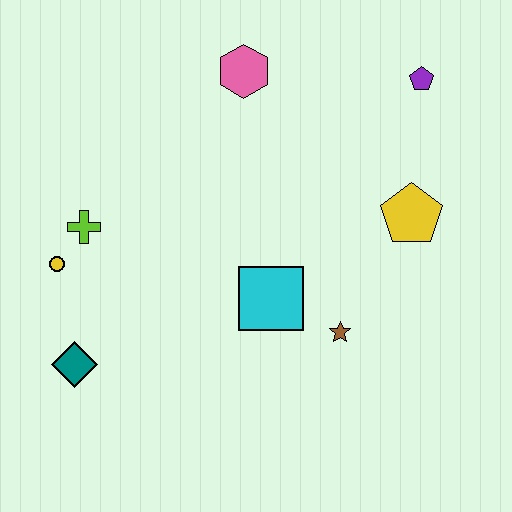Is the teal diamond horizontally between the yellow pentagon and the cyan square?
No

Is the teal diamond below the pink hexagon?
Yes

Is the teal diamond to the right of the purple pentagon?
No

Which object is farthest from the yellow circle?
The purple pentagon is farthest from the yellow circle.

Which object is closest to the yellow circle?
The lime cross is closest to the yellow circle.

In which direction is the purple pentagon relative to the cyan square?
The purple pentagon is above the cyan square.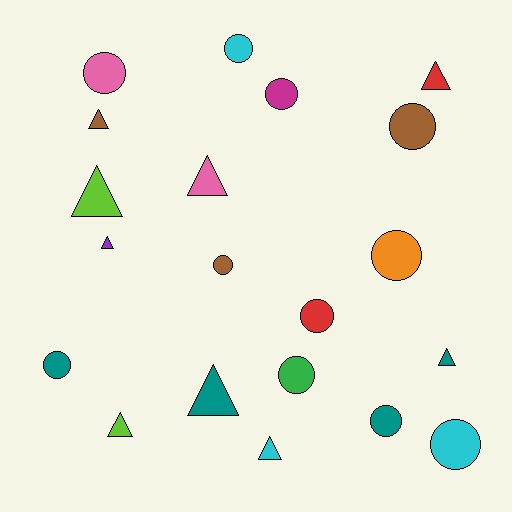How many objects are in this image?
There are 20 objects.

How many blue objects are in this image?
There are no blue objects.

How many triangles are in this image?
There are 9 triangles.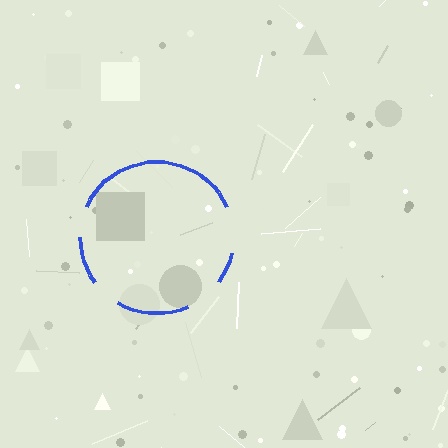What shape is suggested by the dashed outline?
The dashed outline suggests a circle.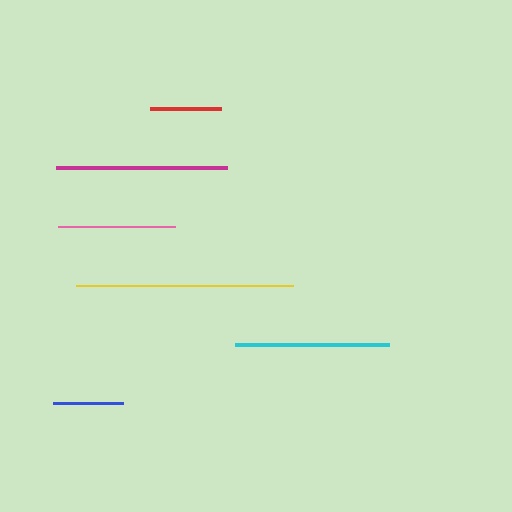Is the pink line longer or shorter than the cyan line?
The cyan line is longer than the pink line.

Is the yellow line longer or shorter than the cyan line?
The yellow line is longer than the cyan line.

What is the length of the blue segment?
The blue segment is approximately 70 pixels long.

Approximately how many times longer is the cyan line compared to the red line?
The cyan line is approximately 2.2 times the length of the red line.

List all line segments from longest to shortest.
From longest to shortest: yellow, magenta, cyan, pink, red, blue.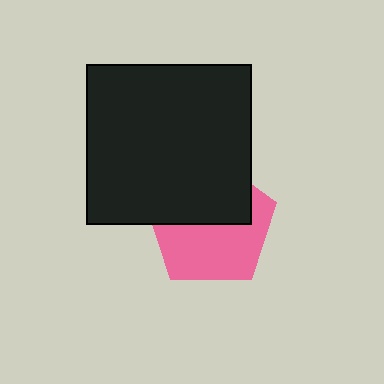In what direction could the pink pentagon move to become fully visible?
The pink pentagon could move down. That would shift it out from behind the black rectangle entirely.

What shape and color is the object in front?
The object in front is a black rectangle.